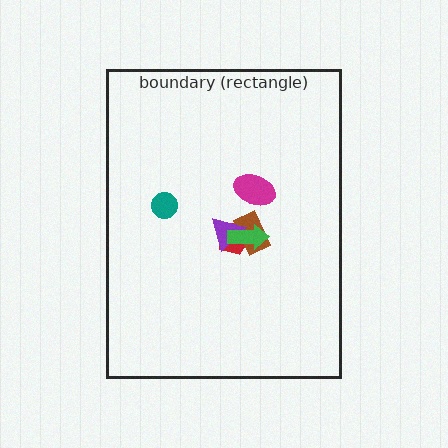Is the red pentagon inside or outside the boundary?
Inside.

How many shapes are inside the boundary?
6 inside, 0 outside.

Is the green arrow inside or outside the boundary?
Inside.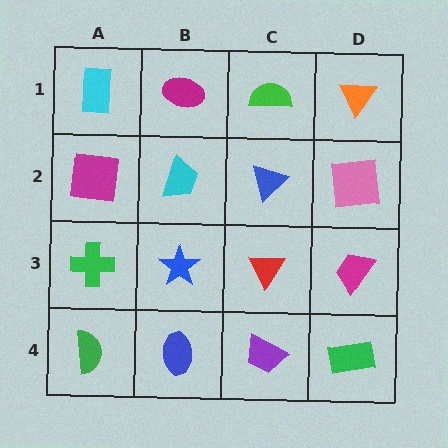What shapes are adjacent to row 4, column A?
A green cross (row 3, column A), a blue ellipse (row 4, column B).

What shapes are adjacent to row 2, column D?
An orange triangle (row 1, column D), a magenta trapezoid (row 3, column D), a blue triangle (row 2, column C).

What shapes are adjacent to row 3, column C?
A blue triangle (row 2, column C), a purple trapezoid (row 4, column C), a blue star (row 3, column B), a magenta trapezoid (row 3, column D).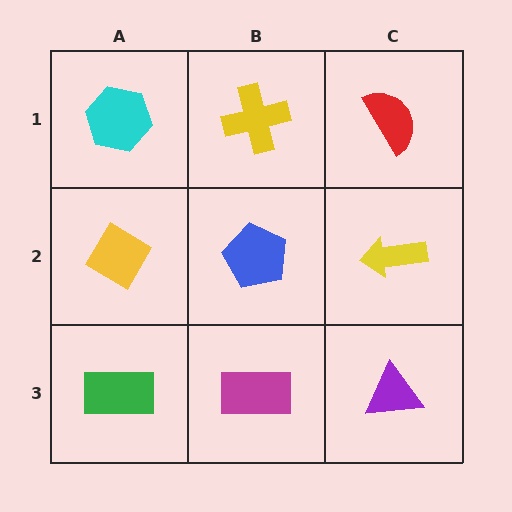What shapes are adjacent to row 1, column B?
A blue pentagon (row 2, column B), a cyan hexagon (row 1, column A), a red semicircle (row 1, column C).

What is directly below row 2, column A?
A green rectangle.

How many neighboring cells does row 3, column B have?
3.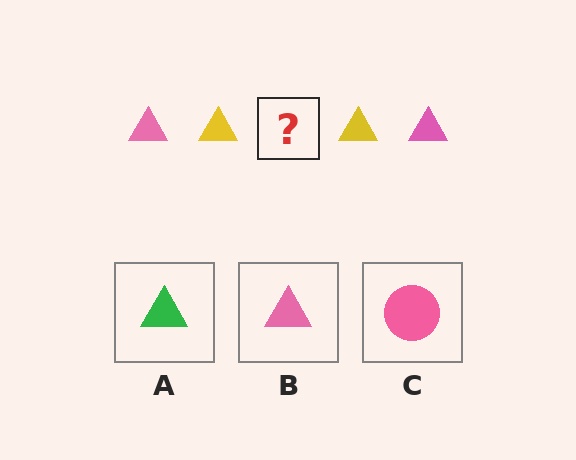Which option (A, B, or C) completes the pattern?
B.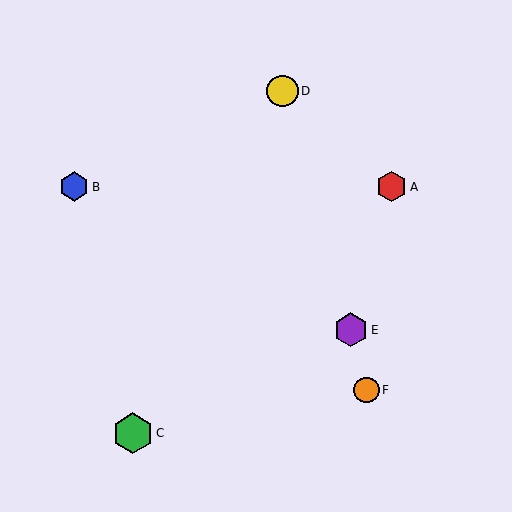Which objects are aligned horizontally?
Objects A, B are aligned horizontally.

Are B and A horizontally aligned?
Yes, both are at y≈187.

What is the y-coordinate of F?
Object F is at y≈390.